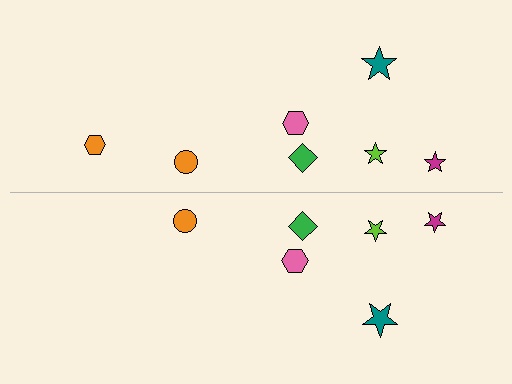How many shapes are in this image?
There are 13 shapes in this image.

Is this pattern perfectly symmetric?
No, the pattern is not perfectly symmetric. A orange hexagon is missing from the bottom side.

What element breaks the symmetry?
A orange hexagon is missing from the bottom side.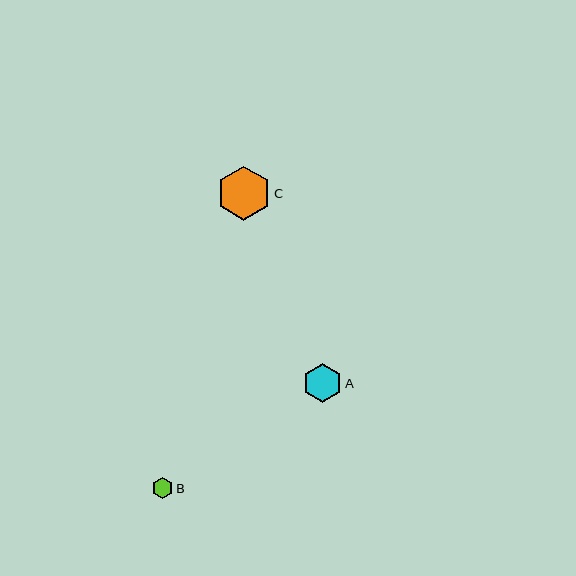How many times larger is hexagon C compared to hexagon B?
Hexagon C is approximately 2.5 times the size of hexagon B.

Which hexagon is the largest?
Hexagon C is the largest with a size of approximately 54 pixels.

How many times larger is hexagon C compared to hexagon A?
Hexagon C is approximately 1.4 times the size of hexagon A.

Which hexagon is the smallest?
Hexagon B is the smallest with a size of approximately 22 pixels.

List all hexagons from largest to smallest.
From largest to smallest: C, A, B.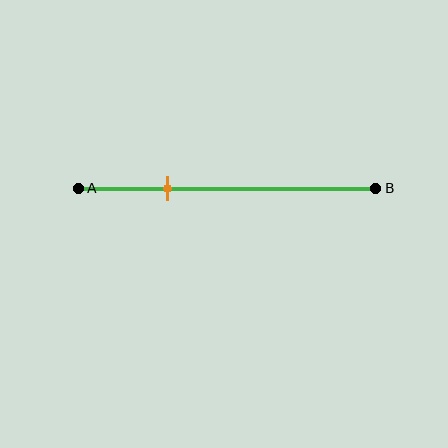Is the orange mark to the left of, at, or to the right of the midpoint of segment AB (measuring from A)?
The orange mark is to the left of the midpoint of segment AB.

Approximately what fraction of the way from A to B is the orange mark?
The orange mark is approximately 30% of the way from A to B.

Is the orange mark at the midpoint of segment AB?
No, the mark is at about 30% from A, not at the 50% midpoint.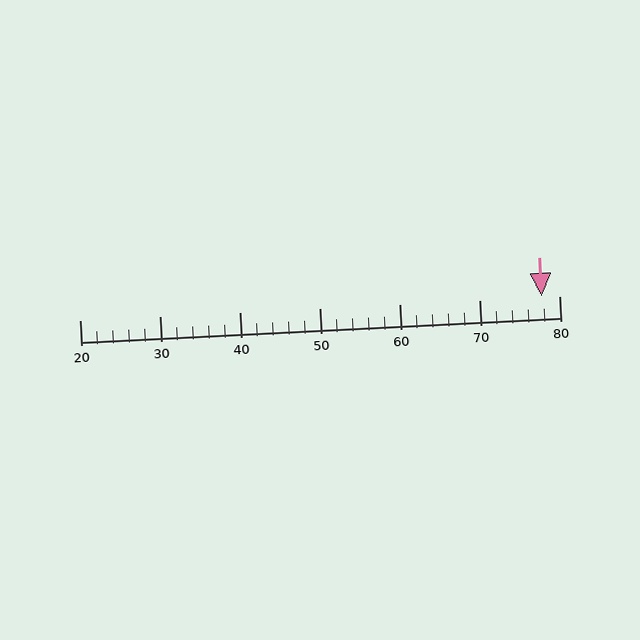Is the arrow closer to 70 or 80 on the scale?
The arrow is closer to 80.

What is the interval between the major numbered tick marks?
The major tick marks are spaced 10 units apart.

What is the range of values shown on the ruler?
The ruler shows values from 20 to 80.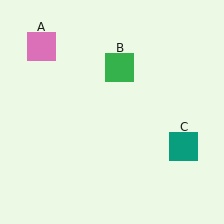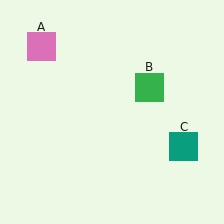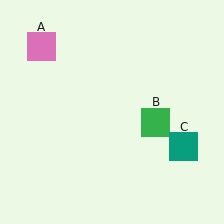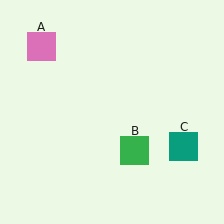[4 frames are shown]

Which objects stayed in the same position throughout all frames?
Pink square (object A) and teal square (object C) remained stationary.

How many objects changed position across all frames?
1 object changed position: green square (object B).